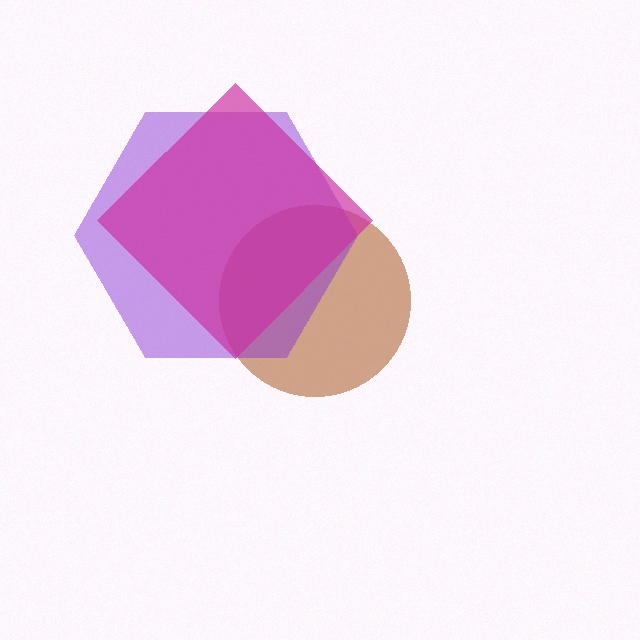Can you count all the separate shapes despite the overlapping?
Yes, there are 3 separate shapes.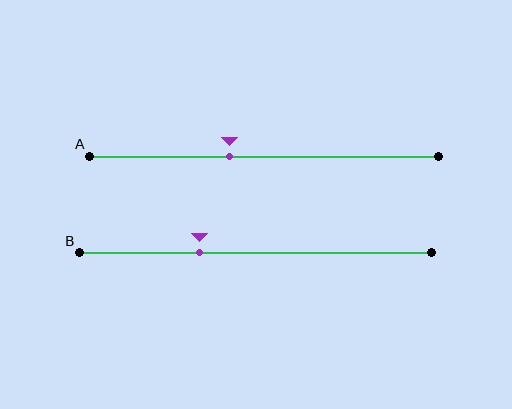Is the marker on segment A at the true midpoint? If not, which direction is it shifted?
No, the marker on segment A is shifted to the left by about 10% of the segment length.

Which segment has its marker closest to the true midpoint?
Segment A has its marker closest to the true midpoint.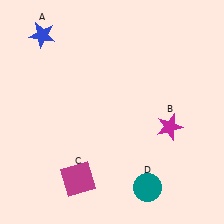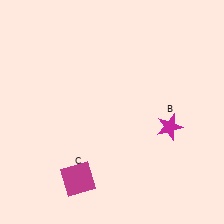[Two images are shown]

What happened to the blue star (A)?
The blue star (A) was removed in Image 2. It was in the top-left area of Image 1.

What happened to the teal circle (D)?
The teal circle (D) was removed in Image 2. It was in the bottom-right area of Image 1.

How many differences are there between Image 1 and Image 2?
There are 2 differences between the two images.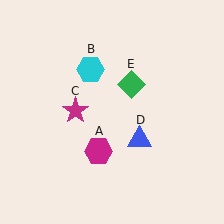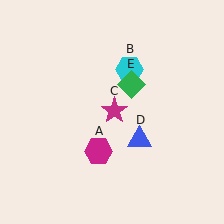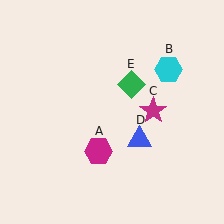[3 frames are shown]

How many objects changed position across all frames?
2 objects changed position: cyan hexagon (object B), magenta star (object C).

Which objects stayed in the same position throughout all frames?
Magenta hexagon (object A) and blue triangle (object D) and green diamond (object E) remained stationary.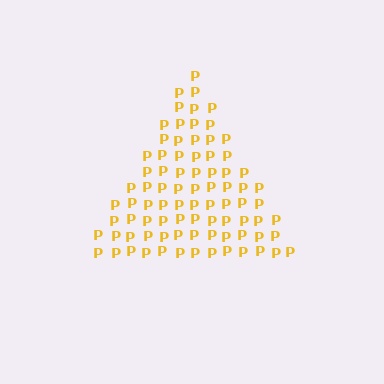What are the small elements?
The small elements are letter P's.